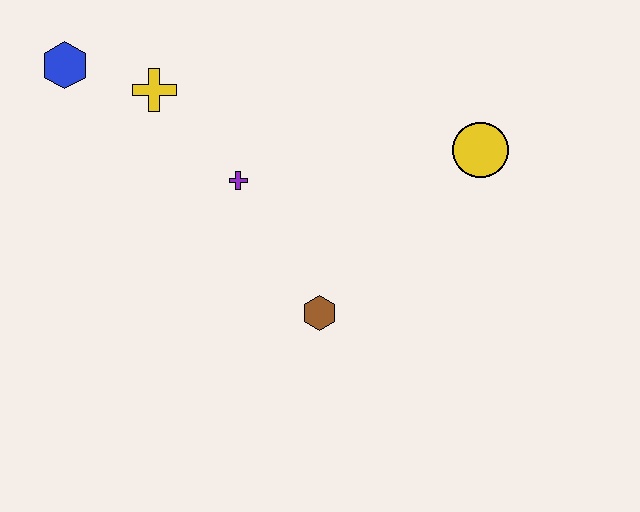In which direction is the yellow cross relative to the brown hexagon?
The yellow cross is above the brown hexagon.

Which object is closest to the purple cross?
The yellow cross is closest to the purple cross.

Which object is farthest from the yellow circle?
The blue hexagon is farthest from the yellow circle.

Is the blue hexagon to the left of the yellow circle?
Yes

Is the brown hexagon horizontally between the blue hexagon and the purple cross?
No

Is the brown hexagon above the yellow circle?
No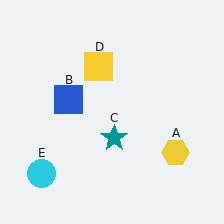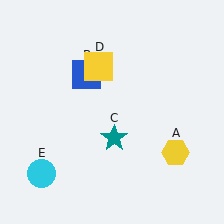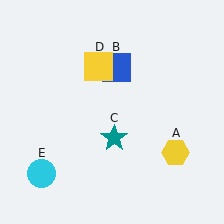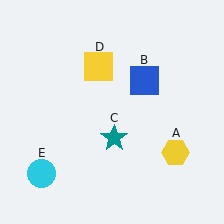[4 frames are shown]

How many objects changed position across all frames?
1 object changed position: blue square (object B).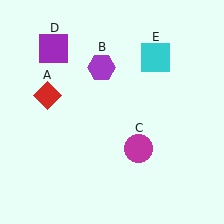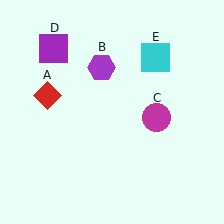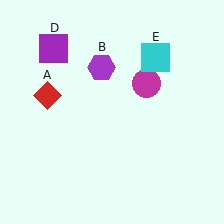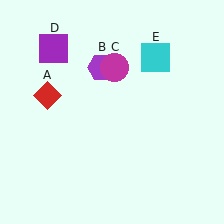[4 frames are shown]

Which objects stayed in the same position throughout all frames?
Red diamond (object A) and purple hexagon (object B) and purple square (object D) and cyan square (object E) remained stationary.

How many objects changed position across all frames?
1 object changed position: magenta circle (object C).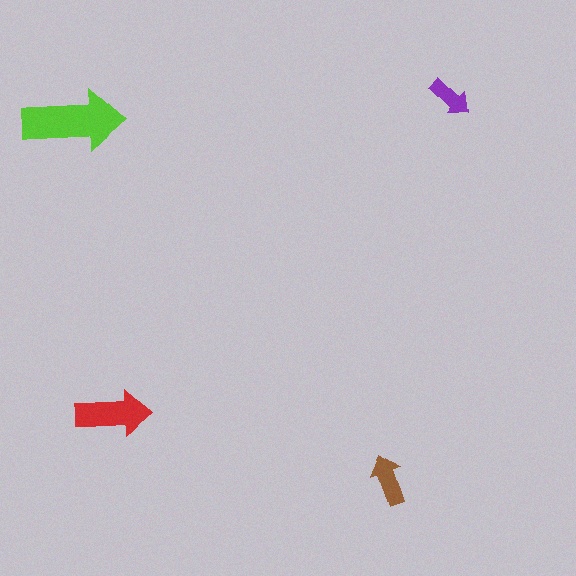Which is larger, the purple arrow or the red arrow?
The red one.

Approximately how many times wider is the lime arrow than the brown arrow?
About 2 times wider.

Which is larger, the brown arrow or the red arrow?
The red one.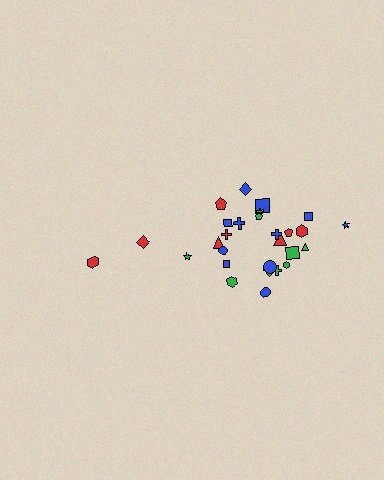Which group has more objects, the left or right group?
The right group.